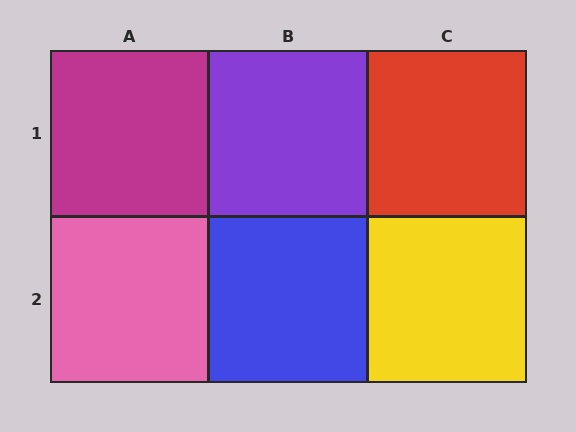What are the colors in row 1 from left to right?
Magenta, purple, red.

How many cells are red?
1 cell is red.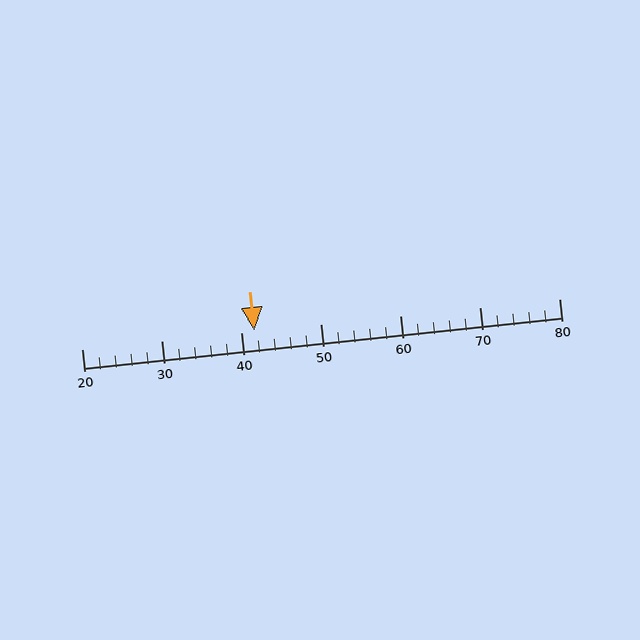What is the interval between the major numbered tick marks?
The major tick marks are spaced 10 units apart.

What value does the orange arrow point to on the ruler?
The orange arrow points to approximately 42.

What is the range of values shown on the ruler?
The ruler shows values from 20 to 80.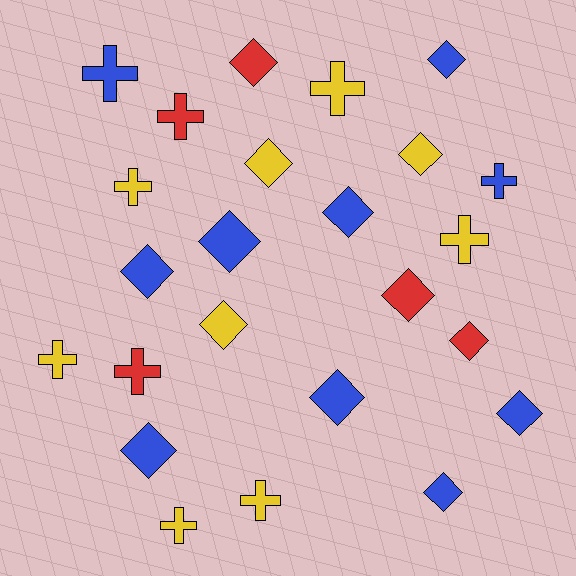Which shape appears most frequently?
Diamond, with 14 objects.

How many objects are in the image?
There are 24 objects.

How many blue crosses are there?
There are 2 blue crosses.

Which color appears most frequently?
Blue, with 10 objects.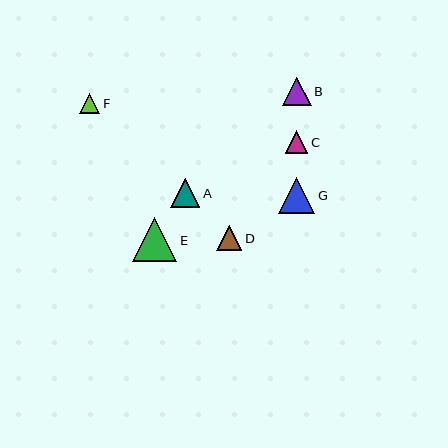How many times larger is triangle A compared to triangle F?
Triangle A is approximately 1.4 times the size of triangle F.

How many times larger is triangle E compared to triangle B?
Triangle E is approximately 1.6 times the size of triangle B.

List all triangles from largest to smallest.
From largest to smallest: E, G, A, B, D, C, F.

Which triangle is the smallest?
Triangle F is the smallest with a size of approximately 20 pixels.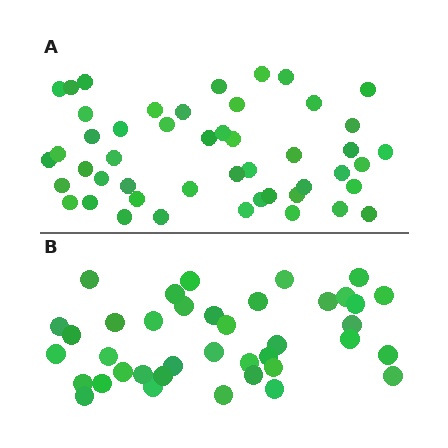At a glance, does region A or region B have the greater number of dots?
Region A (the top region) has more dots.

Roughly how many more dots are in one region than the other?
Region A has roughly 8 or so more dots than region B.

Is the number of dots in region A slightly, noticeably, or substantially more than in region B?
Region A has only slightly more — the two regions are fairly close. The ratio is roughly 1.2 to 1.